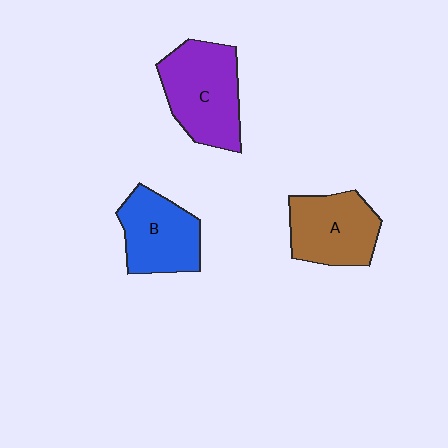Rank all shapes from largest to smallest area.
From largest to smallest: C (purple), A (brown), B (blue).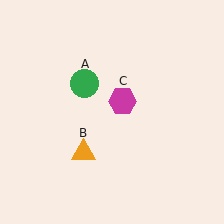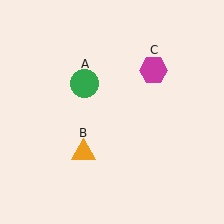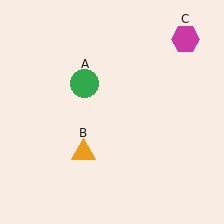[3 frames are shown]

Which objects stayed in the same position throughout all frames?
Green circle (object A) and orange triangle (object B) remained stationary.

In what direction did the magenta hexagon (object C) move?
The magenta hexagon (object C) moved up and to the right.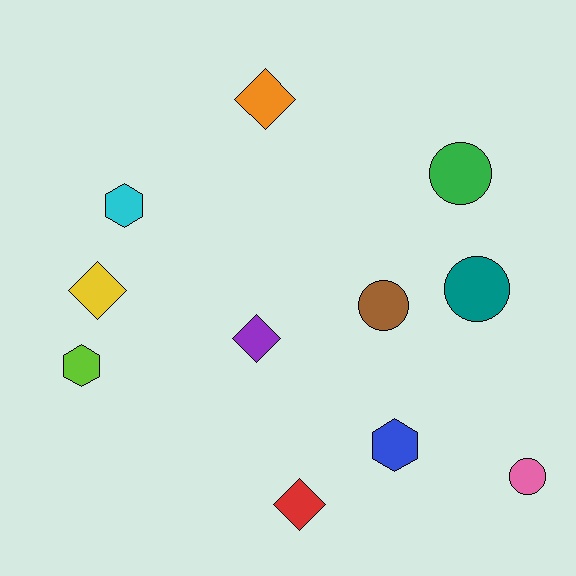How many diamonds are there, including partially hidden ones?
There are 4 diamonds.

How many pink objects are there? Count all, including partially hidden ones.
There is 1 pink object.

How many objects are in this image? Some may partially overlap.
There are 11 objects.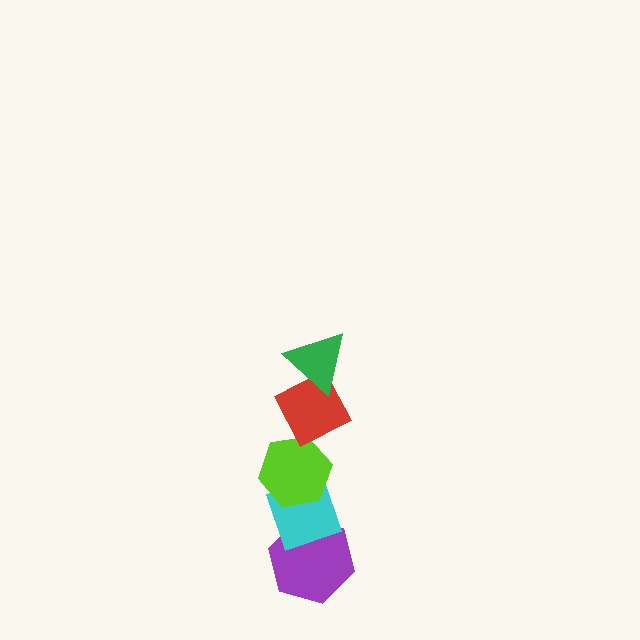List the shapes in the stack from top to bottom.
From top to bottom: the green triangle, the red diamond, the lime hexagon, the cyan diamond, the purple hexagon.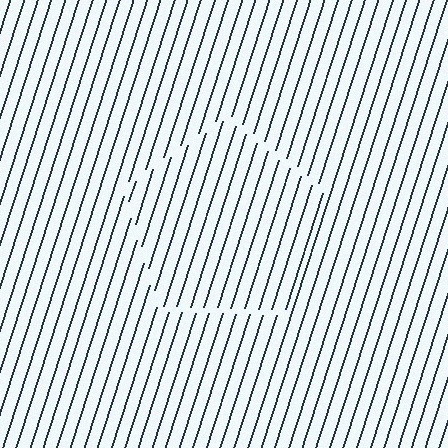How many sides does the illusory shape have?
5 sides — the line-ends trace a pentagon.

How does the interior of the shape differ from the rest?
The interior of the shape contains the same grating, shifted by half a period — the contour is defined by the phase discontinuity where line-ends from the inner and outer gratings abut.